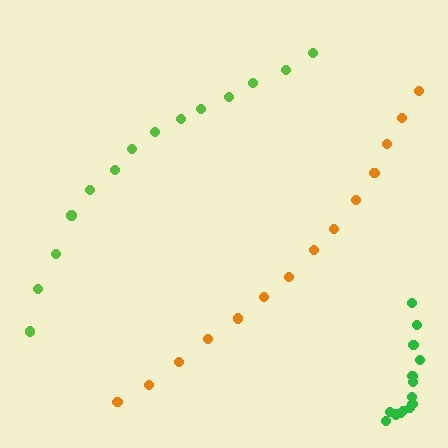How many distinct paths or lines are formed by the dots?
There are 3 distinct paths.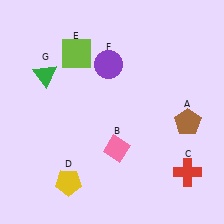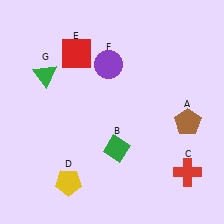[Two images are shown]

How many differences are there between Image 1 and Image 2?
There are 2 differences between the two images.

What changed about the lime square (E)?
In Image 1, E is lime. In Image 2, it changed to red.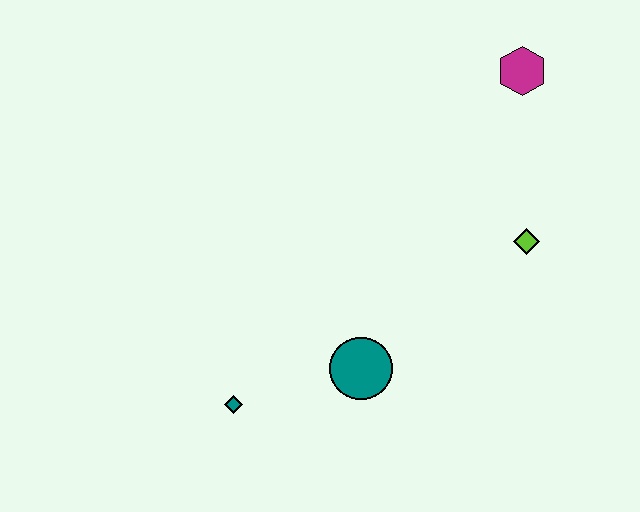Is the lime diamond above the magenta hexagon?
No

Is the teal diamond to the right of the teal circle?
No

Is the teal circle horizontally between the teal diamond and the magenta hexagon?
Yes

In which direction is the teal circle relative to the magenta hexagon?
The teal circle is below the magenta hexagon.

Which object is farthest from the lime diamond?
The teal diamond is farthest from the lime diamond.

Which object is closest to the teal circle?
The teal diamond is closest to the teal circle.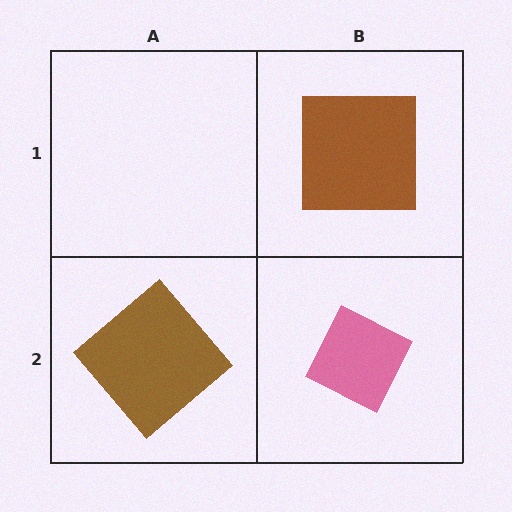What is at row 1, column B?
A brown square.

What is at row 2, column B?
A pink diamond.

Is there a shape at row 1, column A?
No, that cell is empty.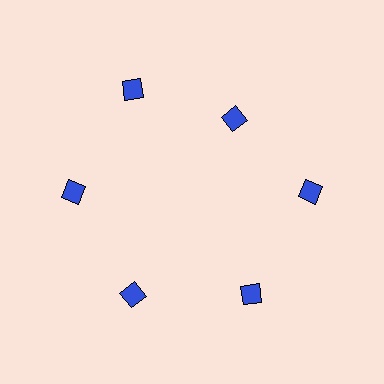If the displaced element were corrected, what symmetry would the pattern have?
It would have 6-fold rotational symmetry — the pattern would map onto itself every 60 degrees.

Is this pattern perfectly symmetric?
No. The 6 blue diamonds are arranged in a ring, but one element near the 1 o'clock position is pulled inward toward the center, breaking the 6-fold rotational symmetry.